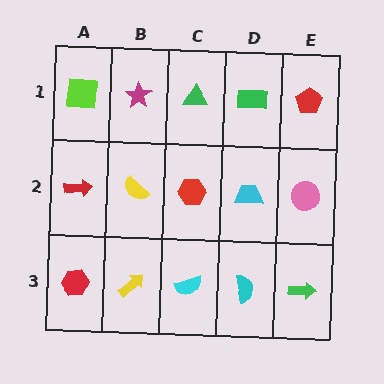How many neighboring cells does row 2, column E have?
3.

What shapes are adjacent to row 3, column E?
A pink circle (row 2, column E), a cyan semicircle (row 3, column D).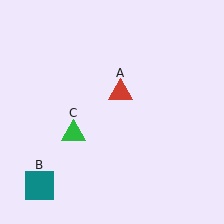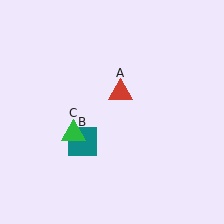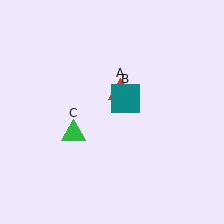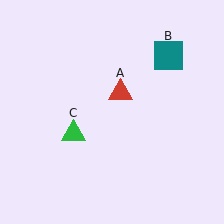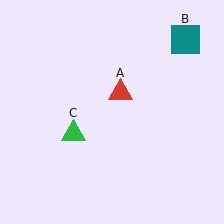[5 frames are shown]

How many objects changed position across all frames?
1 object changed position: teal square (object B).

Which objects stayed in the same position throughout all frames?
Red triangle (object A) and green triangle (object C) remained stationary.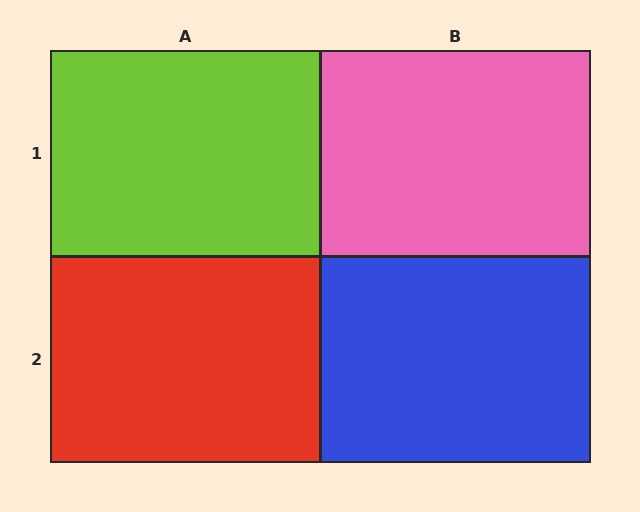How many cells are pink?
1 cell is pink.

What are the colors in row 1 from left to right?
Lime, pink.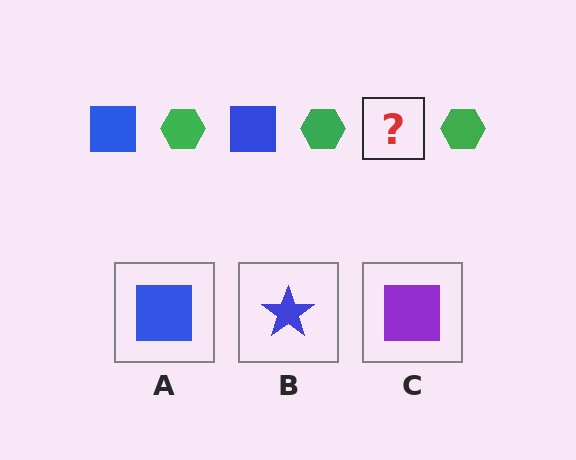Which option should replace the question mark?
Option A.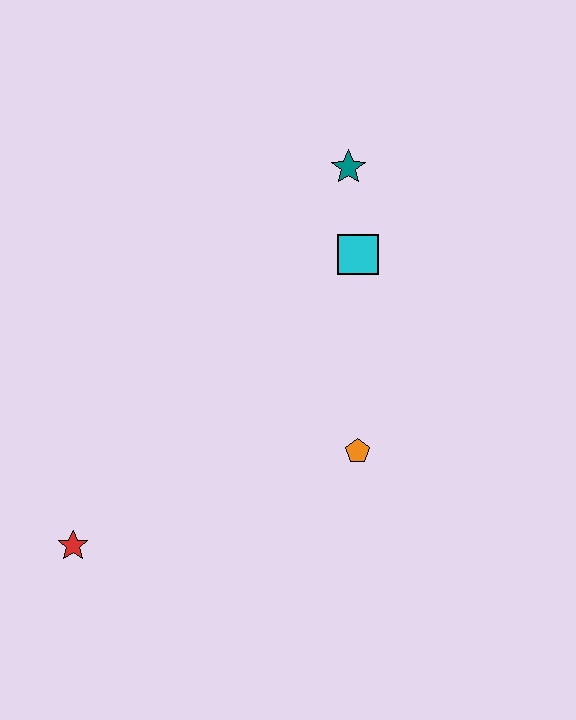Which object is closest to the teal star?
The cyan square is closest to the teal star.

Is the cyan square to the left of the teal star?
No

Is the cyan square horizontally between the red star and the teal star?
No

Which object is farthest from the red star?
The teal star is farthest from the red star.